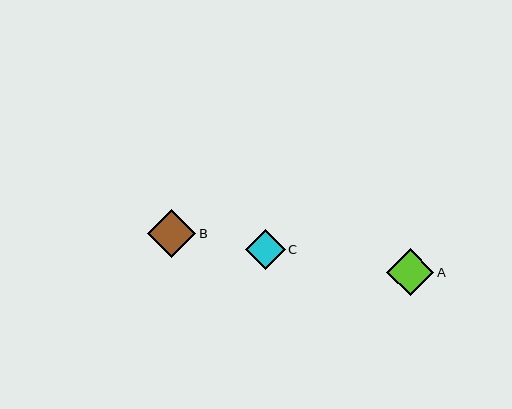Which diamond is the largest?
Diamond B is the largest with a size of approximately 48 pixels.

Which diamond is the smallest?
Diamond C is the smallest with a size of approximately 40 pixels.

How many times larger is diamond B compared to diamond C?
Diamond B is approximately 1.2 times the size of diamond C.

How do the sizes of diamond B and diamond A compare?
Diamond B and diamond A are approximately the same size.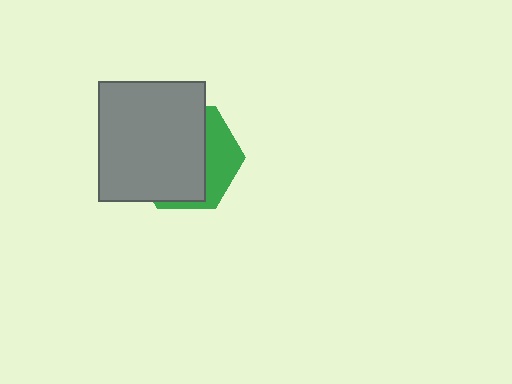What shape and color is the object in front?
The object in front is a gray rectangle.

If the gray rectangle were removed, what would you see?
You would see the complete green hexagon.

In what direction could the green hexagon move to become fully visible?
The green hexagon could move right. That would shift it out from behind the gray rectangle entirely.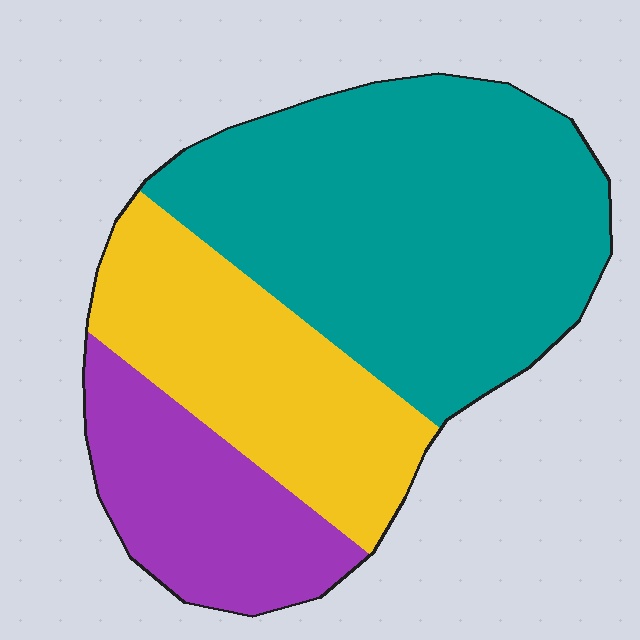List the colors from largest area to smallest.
From largest to smallest: teal, yellow, purple.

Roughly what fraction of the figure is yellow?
Yellow takes up about one quarter (1/4) of the figure.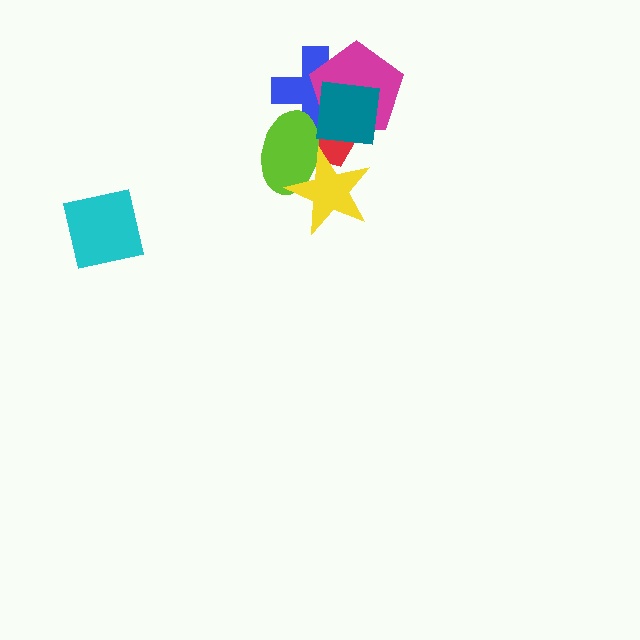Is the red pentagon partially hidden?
Yes, it is partially covered by another shape.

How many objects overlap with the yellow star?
2 objects overlap with the yellow star.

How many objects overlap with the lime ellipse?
3 objects overlap with the lime ellipse.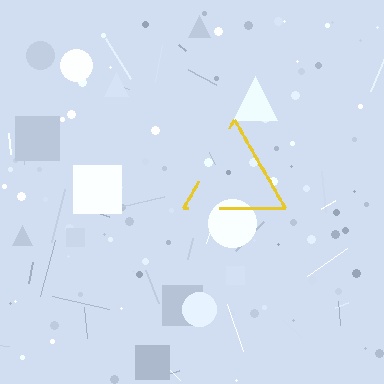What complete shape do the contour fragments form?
The contour fragments form a triangle.